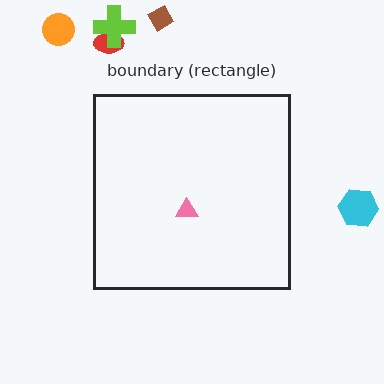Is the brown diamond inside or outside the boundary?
Outside.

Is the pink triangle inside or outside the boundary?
Inside.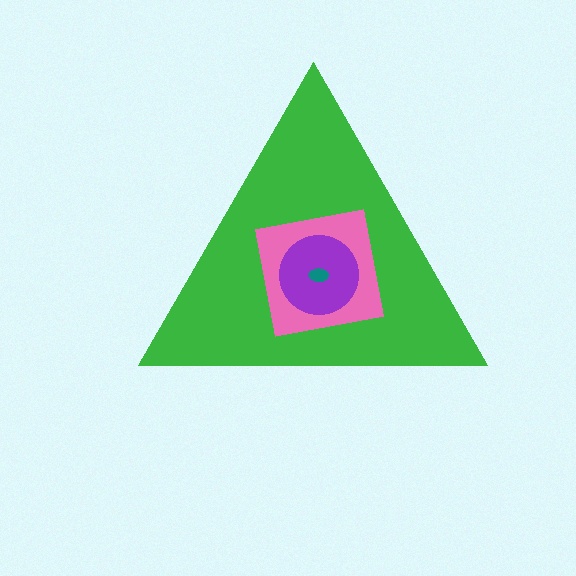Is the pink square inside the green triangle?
Yes.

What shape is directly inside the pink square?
The purple circle.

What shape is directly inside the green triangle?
The pink square.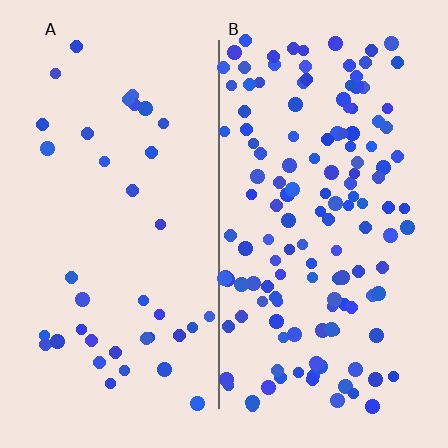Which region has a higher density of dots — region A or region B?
B (the right).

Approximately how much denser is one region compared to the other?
Approximately 3.5× — region B over region A.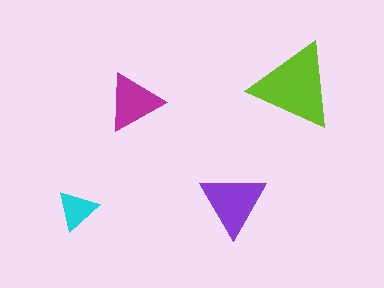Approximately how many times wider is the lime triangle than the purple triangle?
About 1.5 times wider.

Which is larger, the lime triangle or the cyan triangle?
The lime one.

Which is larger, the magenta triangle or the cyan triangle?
The magenta one.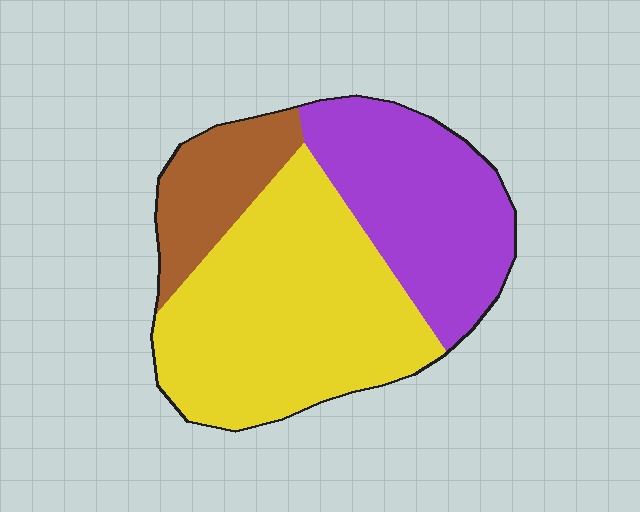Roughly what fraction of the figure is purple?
Purple takes up between a sixth and a third of the figure.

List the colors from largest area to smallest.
From largest to smallest: yellow, purple, brown.